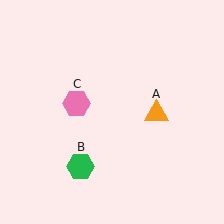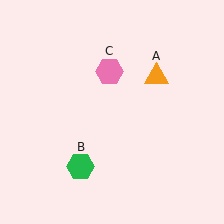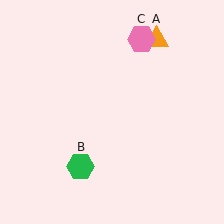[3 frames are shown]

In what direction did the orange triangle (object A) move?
The orange triangle (object A) moved up.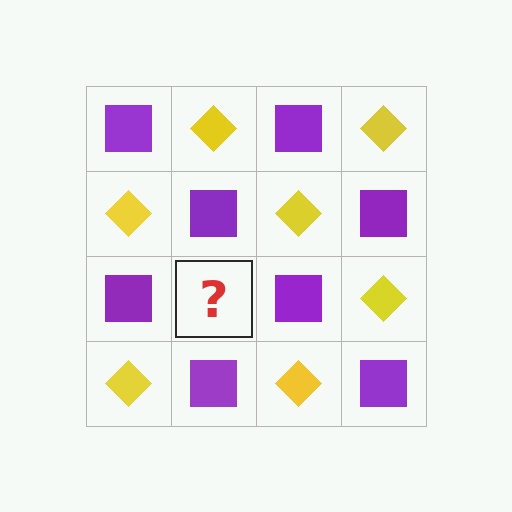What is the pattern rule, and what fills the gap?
The rule is that it alternates purple square and yellow diamond in a checkerboard pattern. The gap should be filled with a yellow diamond.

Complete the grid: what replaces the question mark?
The question mark should be replaced with a yellow diamond.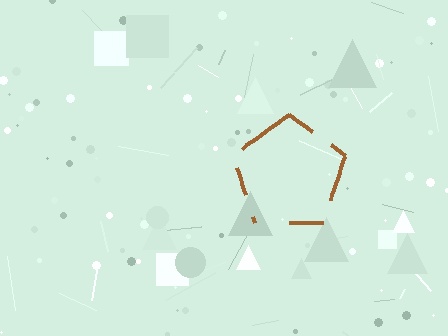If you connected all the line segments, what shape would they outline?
They would outline a pentagon.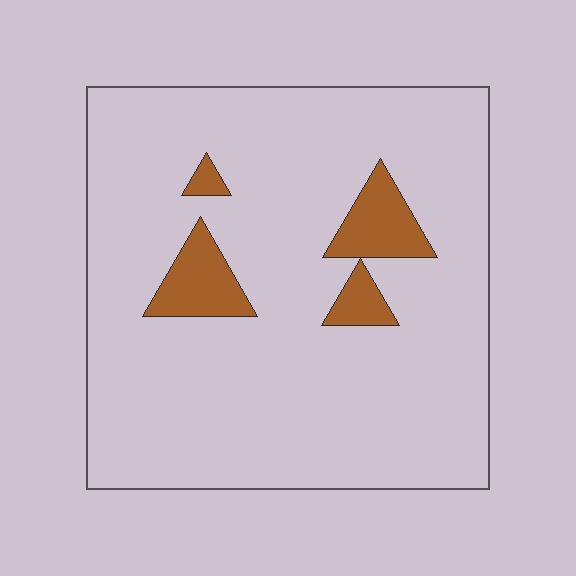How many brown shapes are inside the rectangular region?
4.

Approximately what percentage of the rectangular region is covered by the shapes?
Approximately 10%.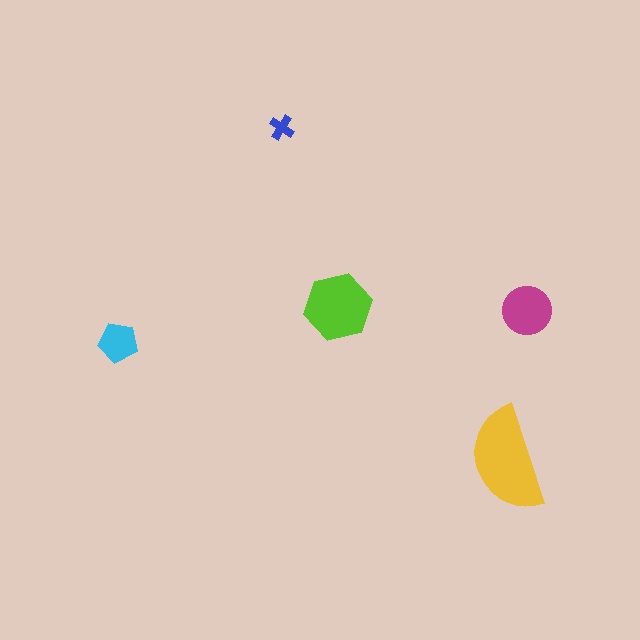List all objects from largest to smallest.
The yellow semicircle, the lime hexagon, the magenta circle, the cyan pentagon, the blue cross.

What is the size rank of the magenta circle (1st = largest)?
3rd.